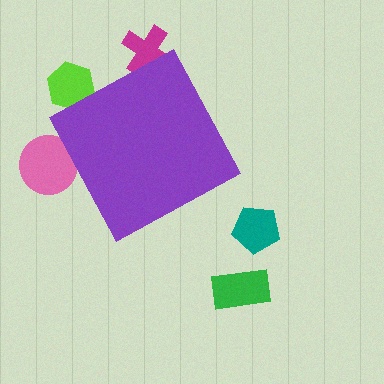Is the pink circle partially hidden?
Yes, the pink circle is partially hidden behind the purple diamond.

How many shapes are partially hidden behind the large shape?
3 shapes are partially hidden.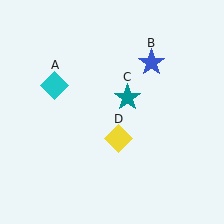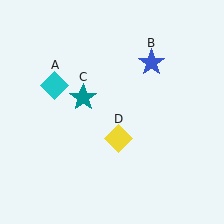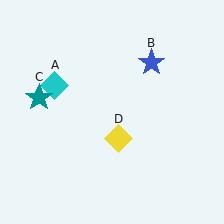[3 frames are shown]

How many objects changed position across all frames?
1 object changed position: teal star (object C).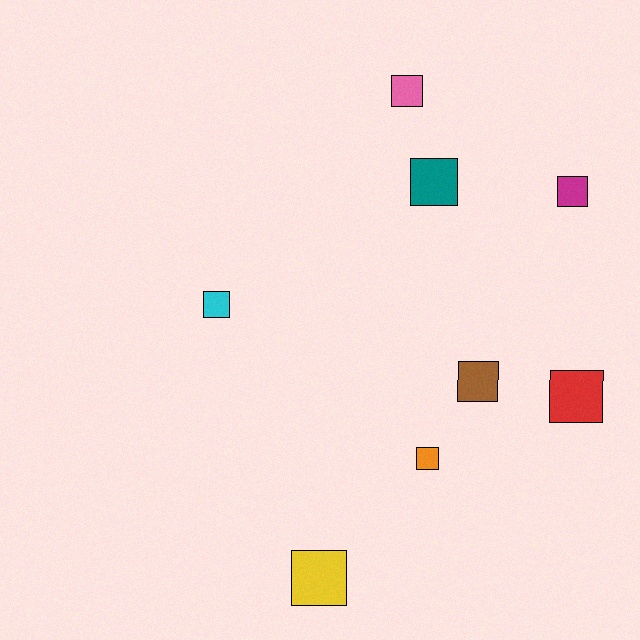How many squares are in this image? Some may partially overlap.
There are 8 squares.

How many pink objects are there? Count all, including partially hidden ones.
There is 1 pink object.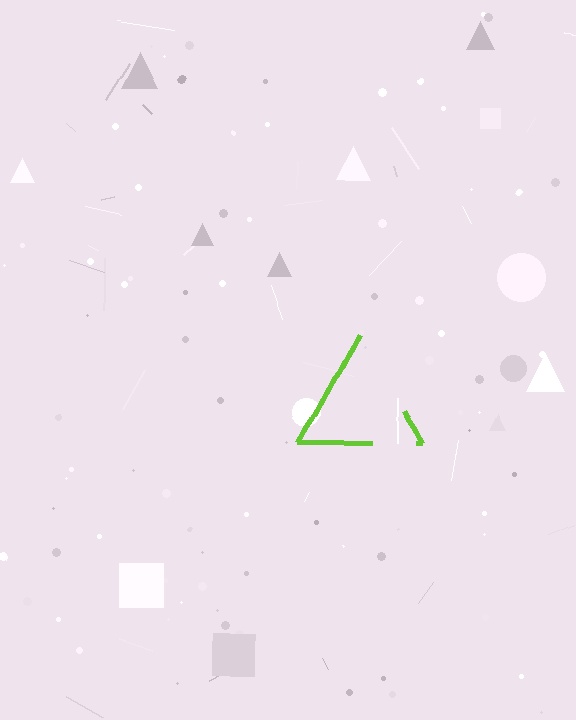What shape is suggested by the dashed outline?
The dashed outline suggests a triangle.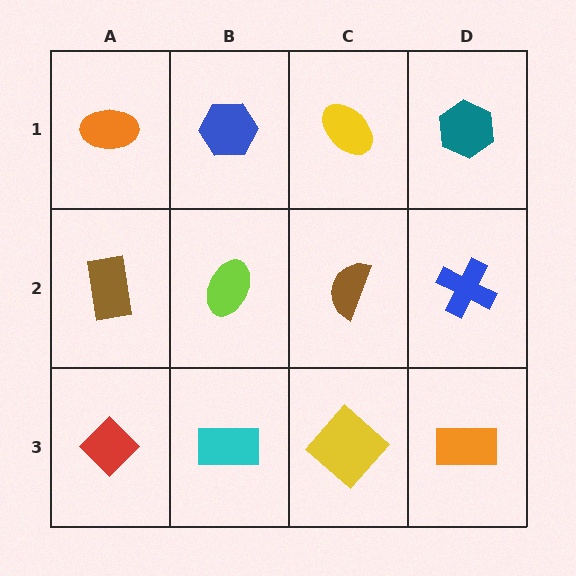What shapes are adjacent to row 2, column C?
A yellow ellipse (row 1, column C), a yellow diamond (row 3, column C), a lime ellipse (row 2, column B), a blue cross (row 2, column D).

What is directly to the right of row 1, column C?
A teal hexagon.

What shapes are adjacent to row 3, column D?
A blue cross (row 2, column D), a yellow diamond (row 3, column C).